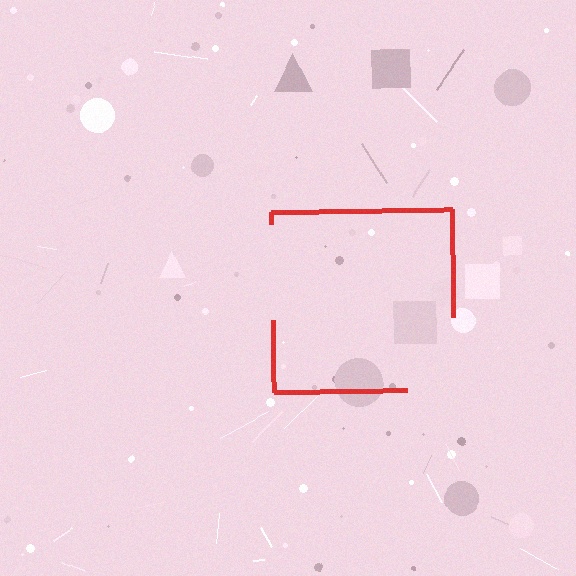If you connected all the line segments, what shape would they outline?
They would outline a square.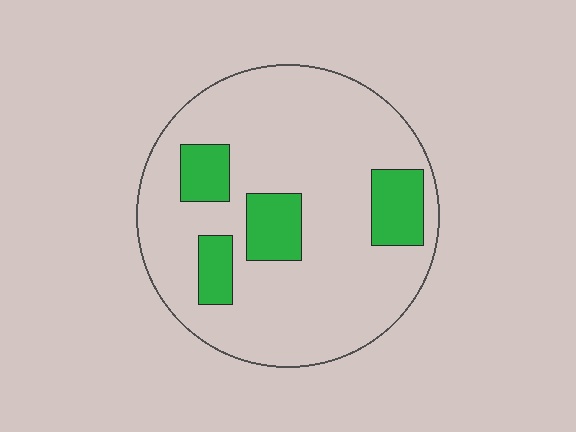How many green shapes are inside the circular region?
4.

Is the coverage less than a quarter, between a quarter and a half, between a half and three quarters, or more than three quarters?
Less than a quarter.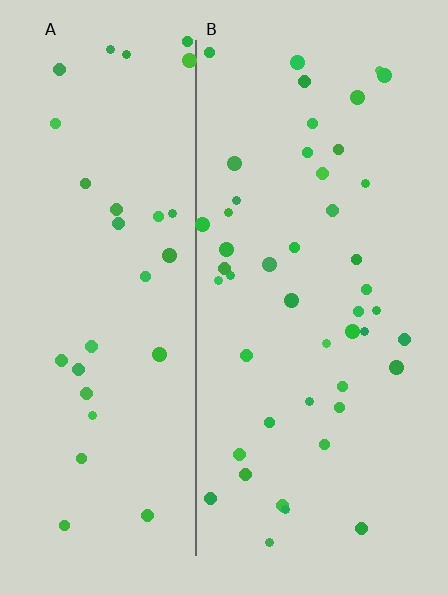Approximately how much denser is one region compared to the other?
Approximately 1.5× — region B over region A.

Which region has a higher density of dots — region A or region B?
B (the right).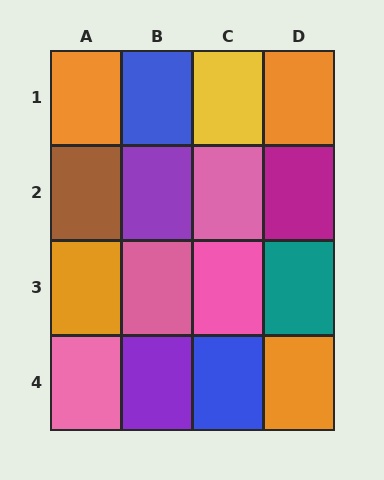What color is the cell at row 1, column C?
Yellow.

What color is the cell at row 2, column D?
Magenta.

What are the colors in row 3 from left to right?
Orange, pink, pink, teal.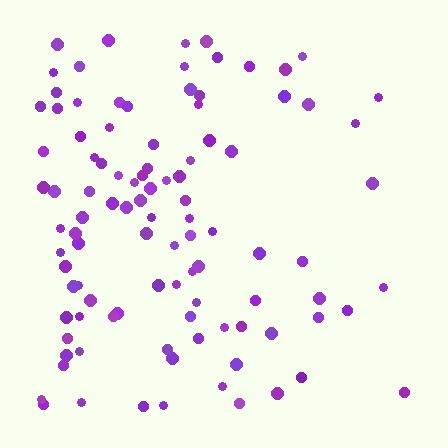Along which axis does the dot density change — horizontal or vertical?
Horizontal.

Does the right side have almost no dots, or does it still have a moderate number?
Still a moderate number, just noticeably fewer than the left.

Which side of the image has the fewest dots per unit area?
The right.